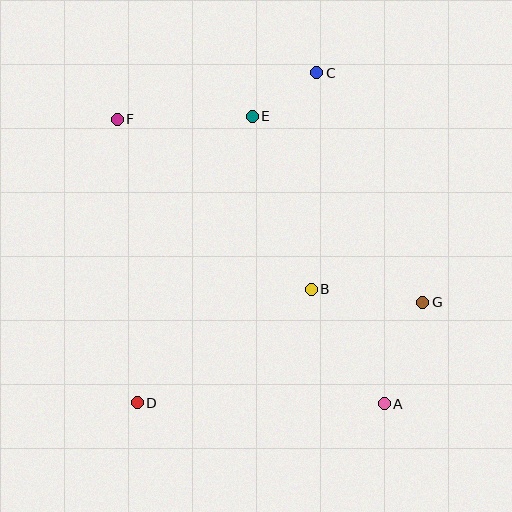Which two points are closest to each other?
Points C and E are closest to each other.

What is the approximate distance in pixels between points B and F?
The distance between B and F is approximately 258 pixels.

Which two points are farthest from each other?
Points A and F are farthest from each other.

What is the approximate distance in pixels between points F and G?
The distance between F and G is approximately 356 pixels.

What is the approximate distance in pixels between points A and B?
The distance between A and B is approximately 136 pixels.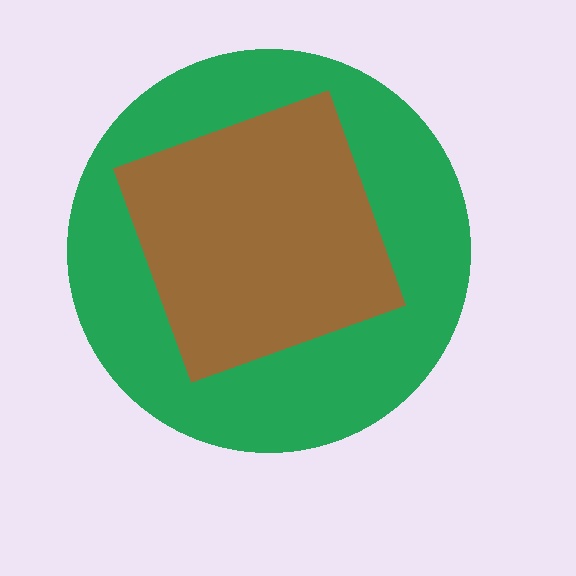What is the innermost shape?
The brown square.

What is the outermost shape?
The green circle.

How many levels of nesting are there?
2.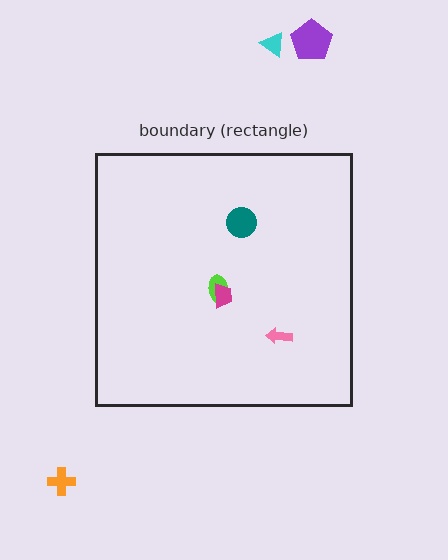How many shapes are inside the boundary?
4 inside, 3 outside.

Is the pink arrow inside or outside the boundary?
Inside.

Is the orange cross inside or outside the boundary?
Outside.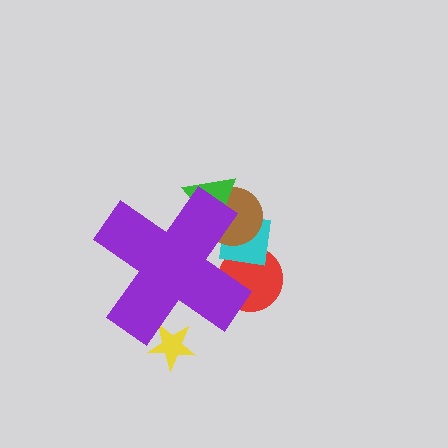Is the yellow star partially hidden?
Yes, the yellow star is partially hidden behind the purple cross.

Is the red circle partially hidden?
Yes, the red circle is partially hidden behind the purple cross.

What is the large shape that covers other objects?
A purple cross.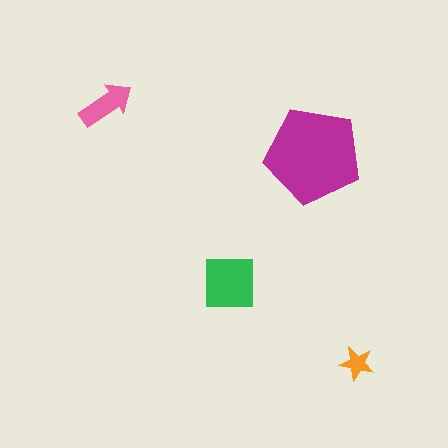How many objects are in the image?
There are 4 objects in the image.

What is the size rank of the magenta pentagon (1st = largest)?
1st.